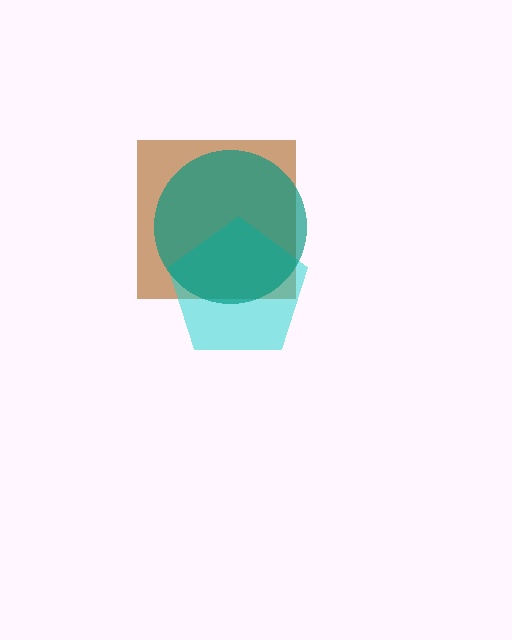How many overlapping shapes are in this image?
There are 3 overlapping shapes in the image.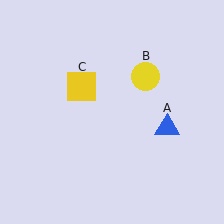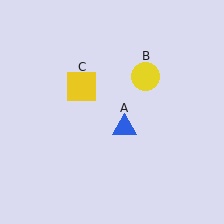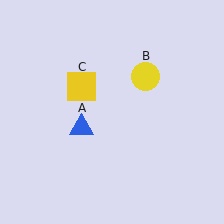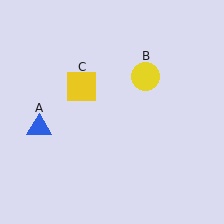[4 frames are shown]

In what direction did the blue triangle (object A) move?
The blue triangle (object A) moved left.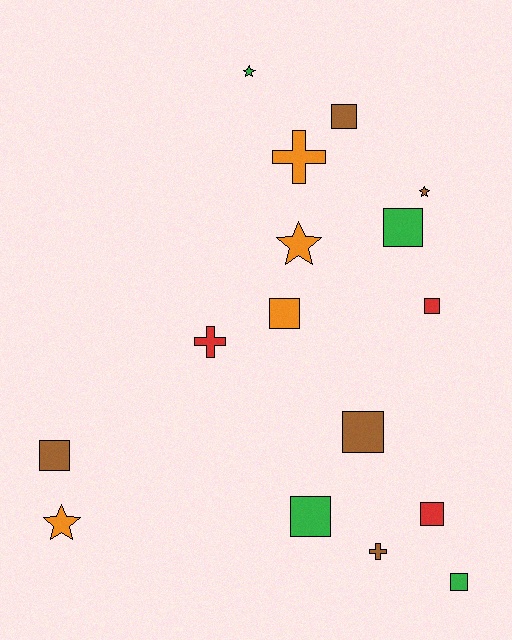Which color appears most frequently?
Brown, with 5 objects.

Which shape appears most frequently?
Square, with 9 objects.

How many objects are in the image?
There are 16 objects.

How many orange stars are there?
There are 2 orange stars.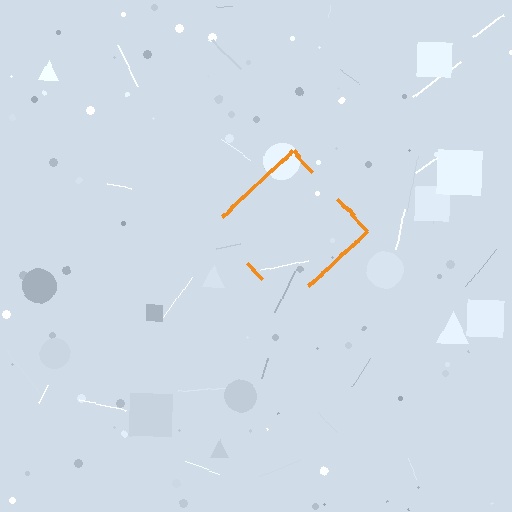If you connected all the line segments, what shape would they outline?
They would outline a diamond.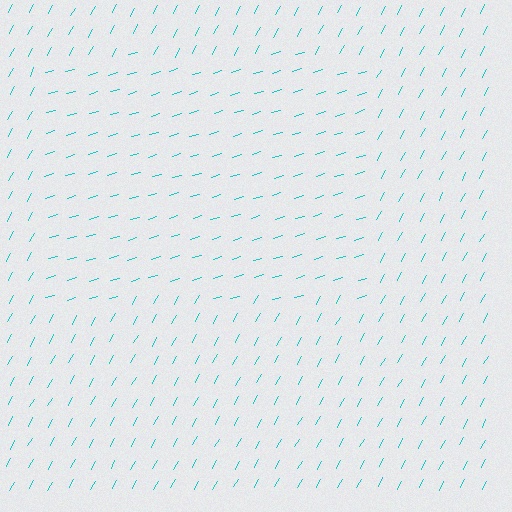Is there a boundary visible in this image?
Yes, there is a texture boundary formed by a change in line orientation.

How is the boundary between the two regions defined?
The boundary is defined purely by a change in line orientation (approximately 45 degrees difference). All lines are the same color and thickness.